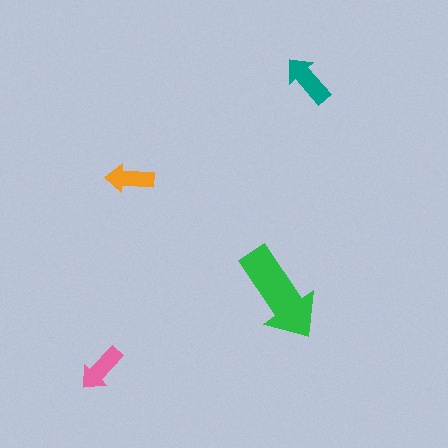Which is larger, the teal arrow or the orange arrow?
The teal one.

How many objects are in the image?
There are 4 objects in the image.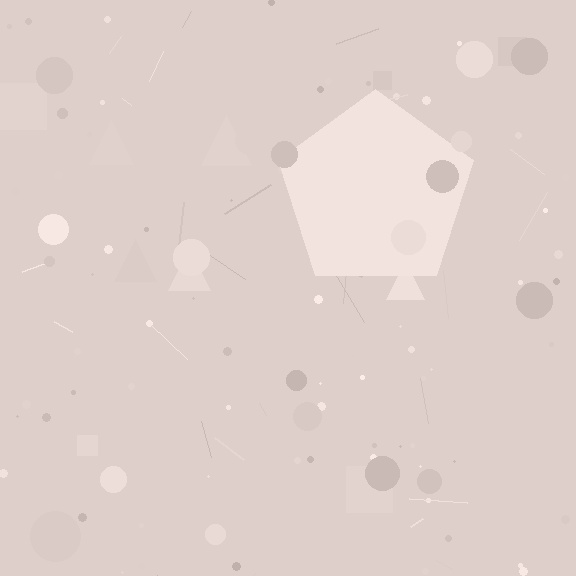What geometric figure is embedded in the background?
A pentagon is embedded in the background.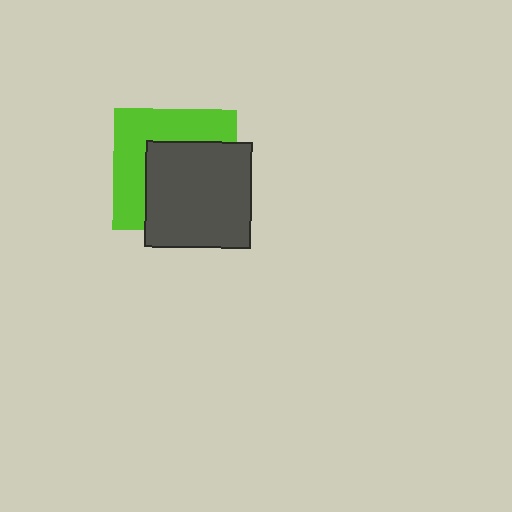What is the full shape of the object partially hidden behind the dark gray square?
The partially hidden object is a lime square.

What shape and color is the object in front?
The object in front is a dark gray square.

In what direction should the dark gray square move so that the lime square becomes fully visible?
The dark gray square should move toward the lower-right. That is the shortest direction to clear the overlap and leave the lime square fully visible.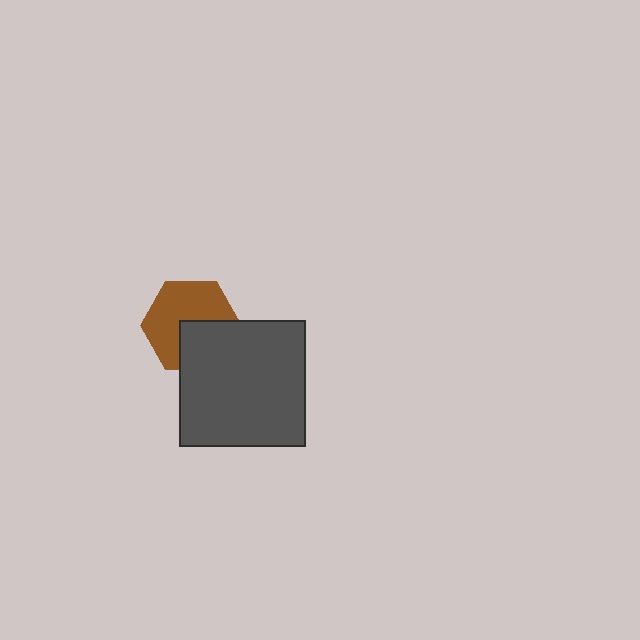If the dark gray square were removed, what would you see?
You would see the complete brown hexagon.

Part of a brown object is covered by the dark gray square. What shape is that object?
It is a hexagon.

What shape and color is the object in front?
The object in front is a dark gray square.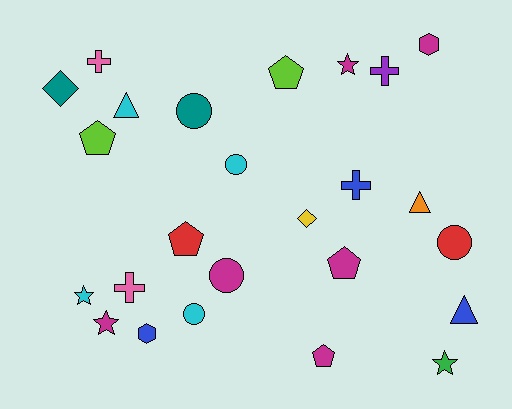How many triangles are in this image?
There are 3 triangles.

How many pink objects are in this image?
There are 2 pink objects.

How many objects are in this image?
There are 25 objects.